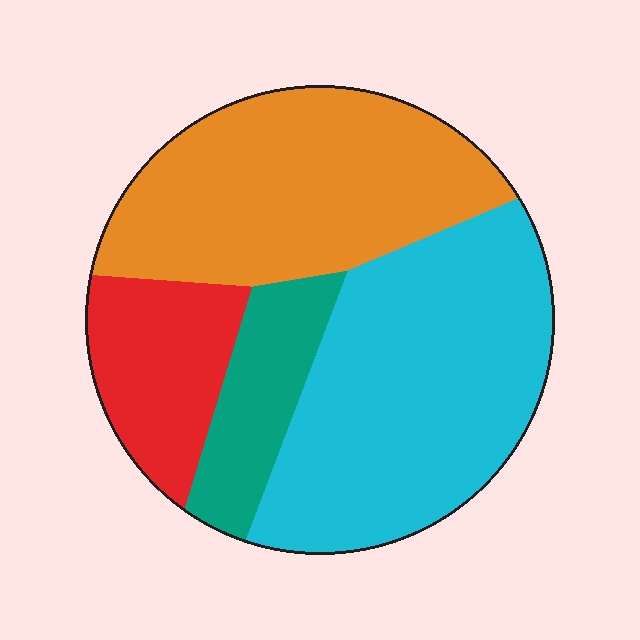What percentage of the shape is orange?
Orange takes up between a third and a half of the shape.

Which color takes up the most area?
Cyan, at roughly 40%.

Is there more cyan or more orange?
Cyan.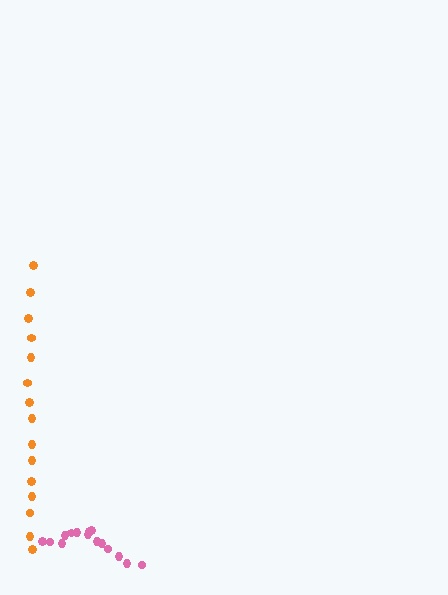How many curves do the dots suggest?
There are 2 distinct paths.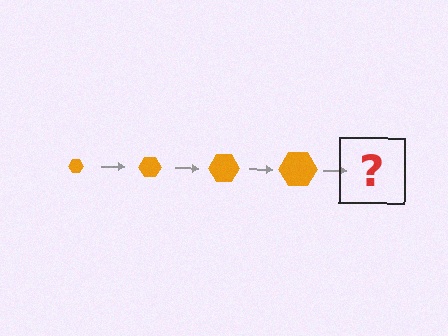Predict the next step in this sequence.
The next step is an orange hexagon, larger than the previous one.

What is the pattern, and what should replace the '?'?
The pattern is that the hexagon gets progressively larger each step. The '?' should be an orange hexagon, larger than the previous one.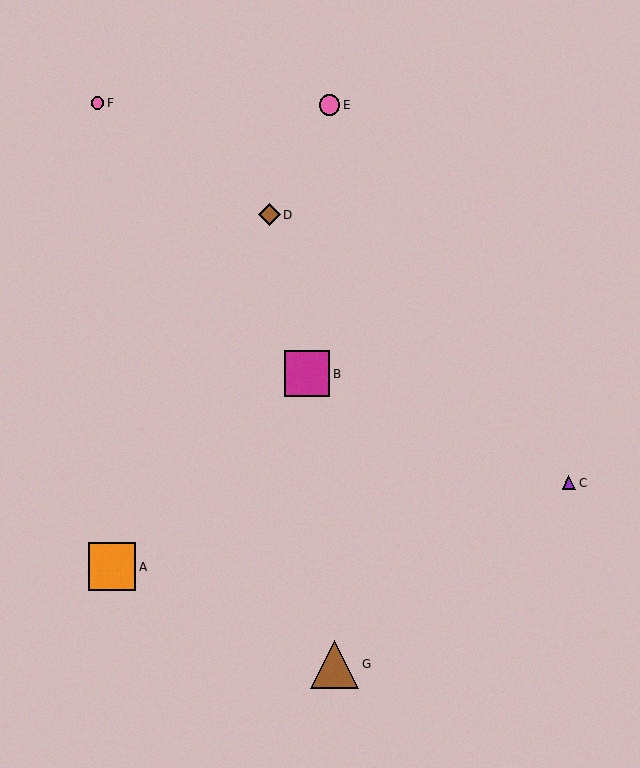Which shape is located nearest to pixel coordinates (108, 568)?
The orange square (labeled A) at (112, 567) is nearest to that location.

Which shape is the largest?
The brown triangle (labeled G) is the largest.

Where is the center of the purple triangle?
The center of the purple triangle is at (569, 483).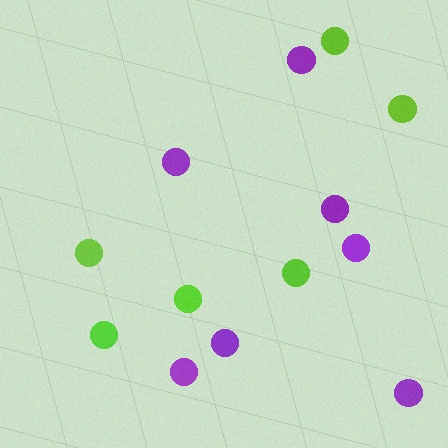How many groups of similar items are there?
There are 2 groups: one group of lime circles (6) and one group of purple circles (7).